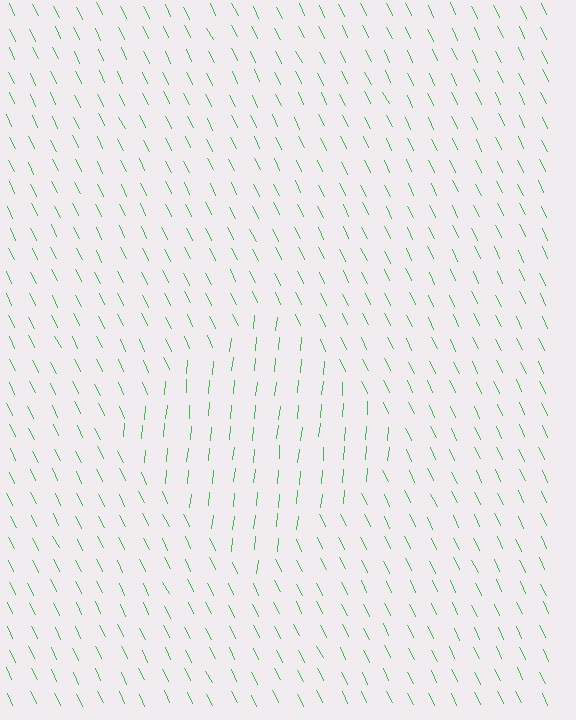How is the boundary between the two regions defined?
The boundary is defined purely by a change in line orientation (approximately 31 degrees difference). All lines are the same color and thickness.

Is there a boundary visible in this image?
Yes, there is a texture boundary formed by a change in line orientation.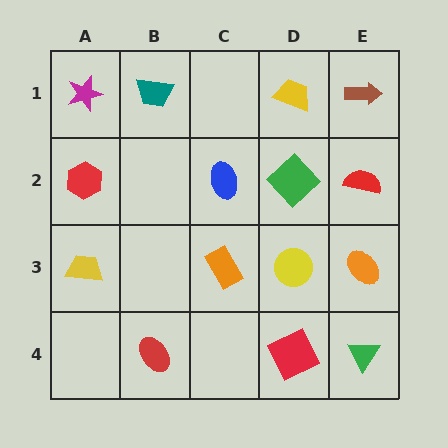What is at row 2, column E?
A red semicircle.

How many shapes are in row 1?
4 shapes.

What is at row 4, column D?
A red square.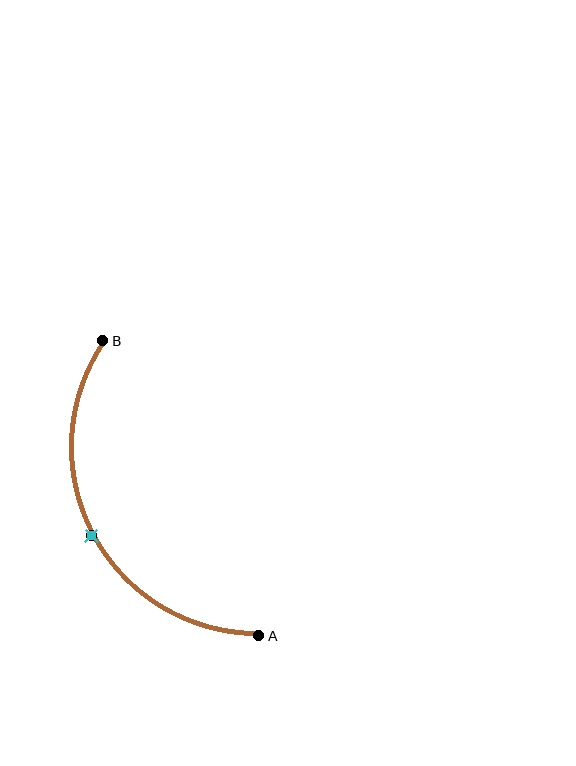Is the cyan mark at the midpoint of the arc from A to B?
Yes. The cyan mark lies on the arc at equal arc-length from both A and B — it is the arc midpoint.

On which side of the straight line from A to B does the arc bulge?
The arc bulges to the left of the straight line connecting A and B.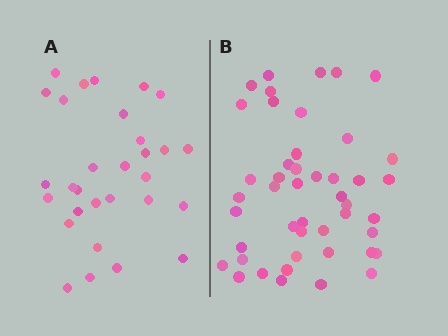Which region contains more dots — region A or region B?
Region B (the right region) has more dots.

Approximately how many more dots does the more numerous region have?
Region B has approximately 15 more dots than region A.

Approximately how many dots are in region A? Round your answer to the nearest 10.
About 30 dots.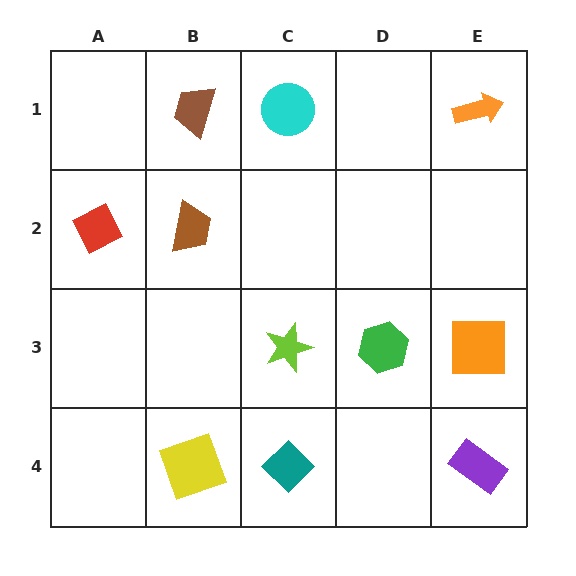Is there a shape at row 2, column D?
No, that cell is empty.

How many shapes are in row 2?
2 shapes.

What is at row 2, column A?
A red diamond.